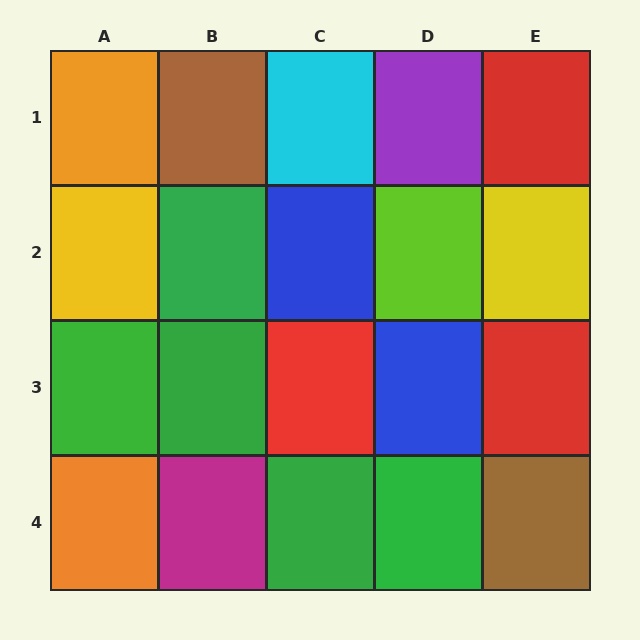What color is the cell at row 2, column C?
Blue.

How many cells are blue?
2 cells are blue.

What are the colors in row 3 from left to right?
Green, green, red, blue, red.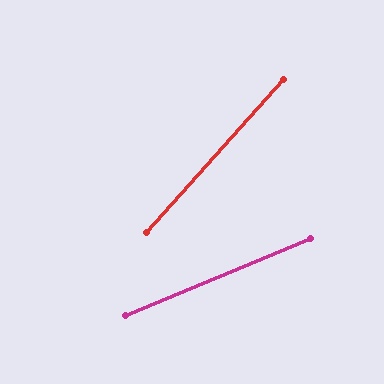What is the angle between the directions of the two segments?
Approximately 26 degrees.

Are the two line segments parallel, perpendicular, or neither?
Neither parallel nor perpendicular — they differ by about 26°.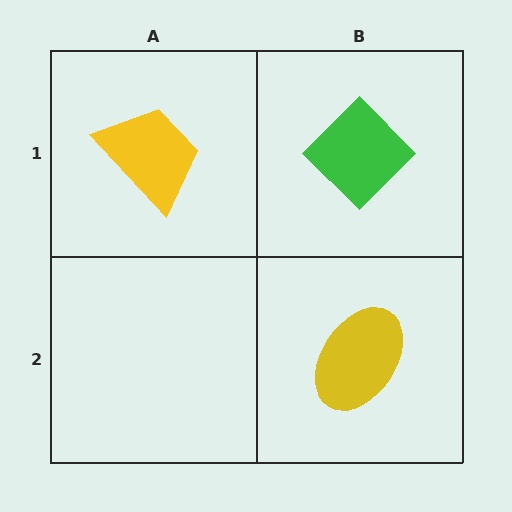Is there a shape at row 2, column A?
No, that cell is empty.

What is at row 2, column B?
A yellow ellipse.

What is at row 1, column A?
A yellow trapezoid.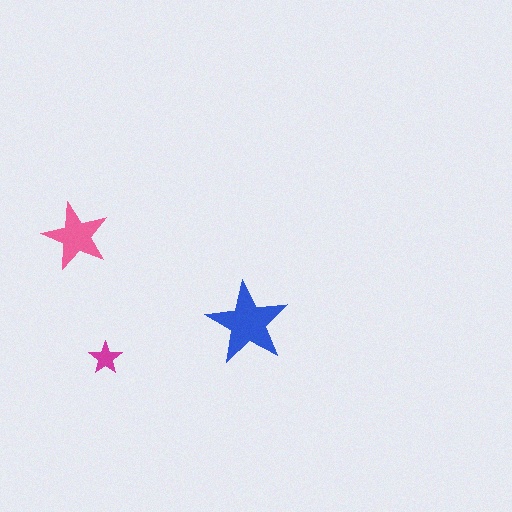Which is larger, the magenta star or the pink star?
The pink one.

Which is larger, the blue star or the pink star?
The blue one.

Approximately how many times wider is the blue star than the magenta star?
About 2.5 times wider.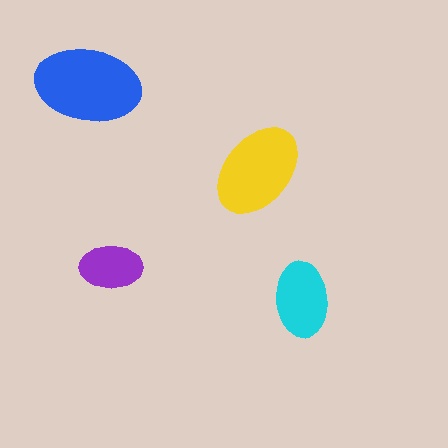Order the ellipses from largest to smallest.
the blue one, the yellow one, the cyan one, the purple one.